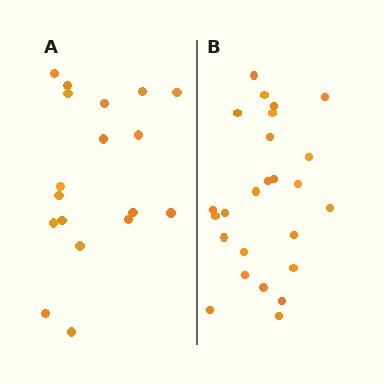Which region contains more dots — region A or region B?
Region B (the right region) has more dots.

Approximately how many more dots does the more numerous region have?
Region B has roughly 8 or so more dots than region A.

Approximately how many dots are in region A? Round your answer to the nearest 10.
About 20 dots. (The exact count is 18, which rounds to 20.)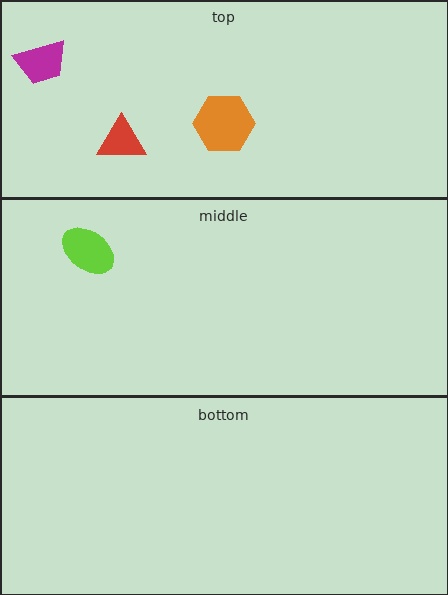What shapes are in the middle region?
The lime ellipse.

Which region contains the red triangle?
The top region.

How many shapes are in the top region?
3.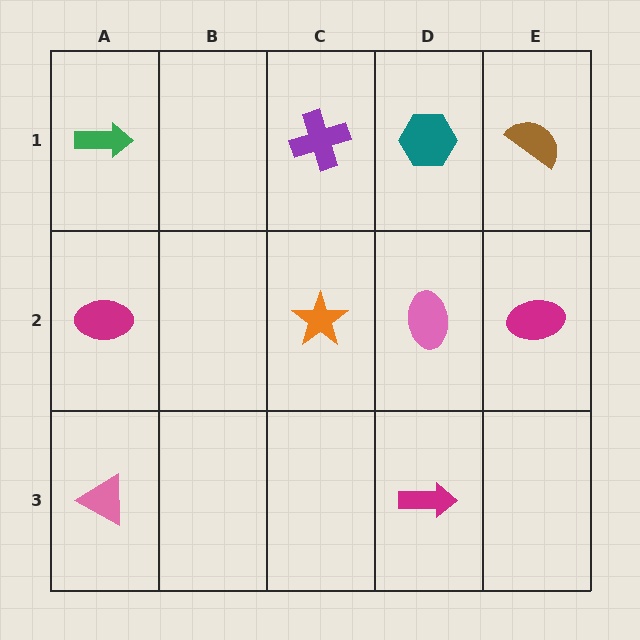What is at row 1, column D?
A teal hexagon.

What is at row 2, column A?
A magenta ellipse.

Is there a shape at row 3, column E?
No, that cell is empty.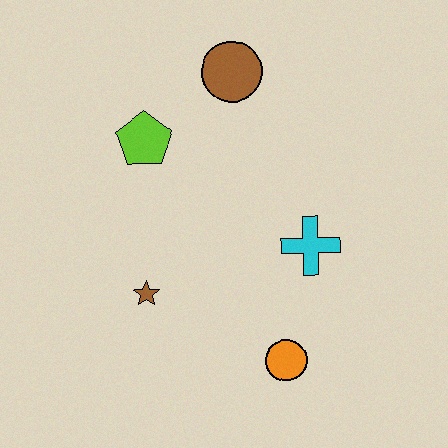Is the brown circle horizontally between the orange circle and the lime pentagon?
Yes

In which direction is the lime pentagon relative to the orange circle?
The lime pentagon is above the orange circle.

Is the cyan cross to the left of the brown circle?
No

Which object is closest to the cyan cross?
The orange circle is closest to the cyan cross.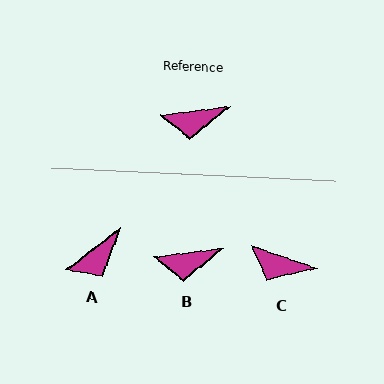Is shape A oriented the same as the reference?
No, it is off by about 31 degrees.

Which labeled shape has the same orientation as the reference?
B.